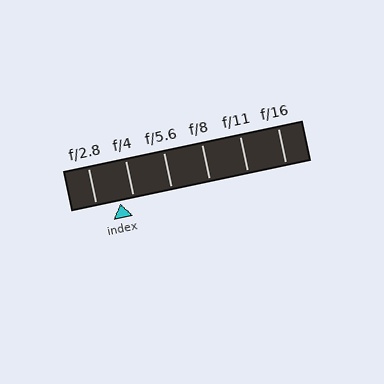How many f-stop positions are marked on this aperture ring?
There are 6 f-stop positions marked.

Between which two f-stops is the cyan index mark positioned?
The index mark is between f/2.8 and f/4.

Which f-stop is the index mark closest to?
The index mark is closest to f/4.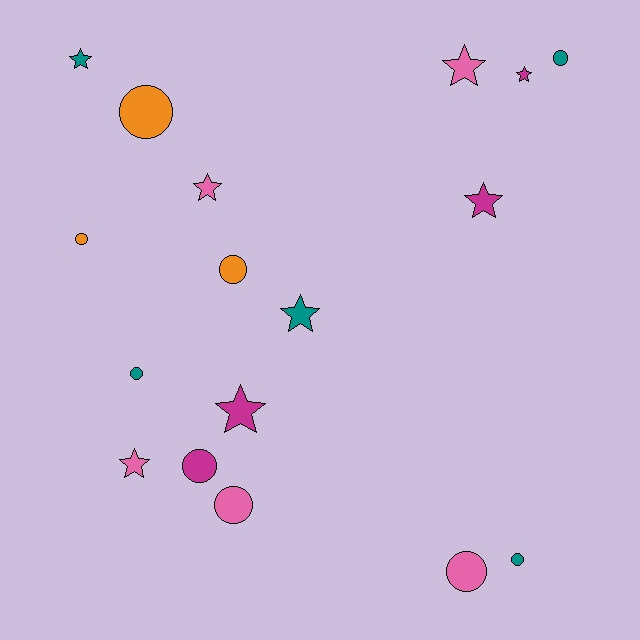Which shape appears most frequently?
Circle, with 9 objects.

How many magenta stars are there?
There are 3 magenta stars.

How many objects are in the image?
There are 17 objects.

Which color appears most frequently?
Teal, with 5 objects.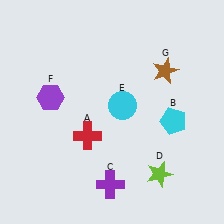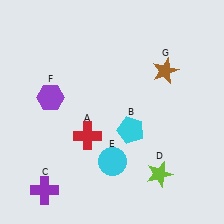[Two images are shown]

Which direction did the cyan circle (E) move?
The cyan circle (E) moved down.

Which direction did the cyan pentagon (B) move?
The cyan pentagon (B) moved left.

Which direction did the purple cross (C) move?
The purple cross (C) moved left.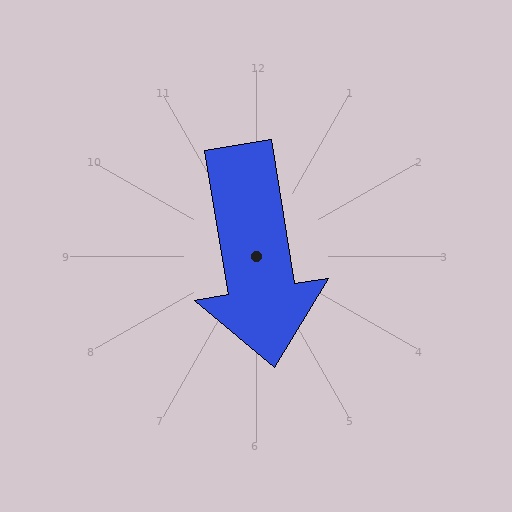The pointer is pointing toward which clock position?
Roughly 6 o'clock.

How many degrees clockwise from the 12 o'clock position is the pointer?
Approximately 171 degrees.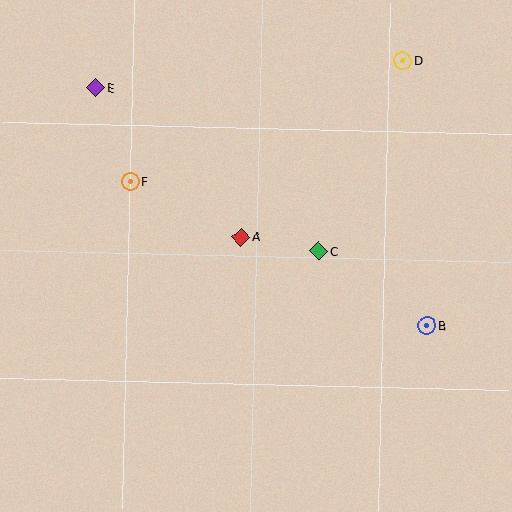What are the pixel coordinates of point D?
Point D is at (402, 61).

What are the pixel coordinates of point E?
Point E is at (96, 88).